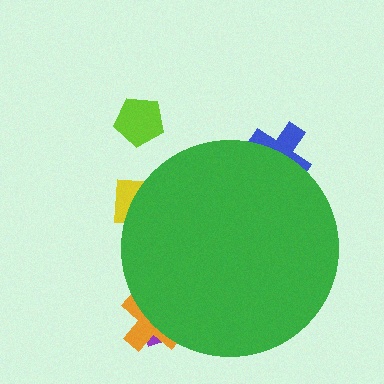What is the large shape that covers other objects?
A green circle.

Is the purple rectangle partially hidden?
Yes, the purple rectangle is partially hidden behind the green circle.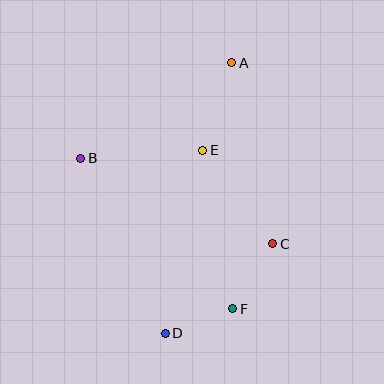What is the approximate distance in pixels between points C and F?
The distance between C and F is approximately 76 pixels.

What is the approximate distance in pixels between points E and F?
The distance between E and F is approximately 162 pixels.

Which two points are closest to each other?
Points D and F are closest to each other.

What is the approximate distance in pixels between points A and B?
The distance between A and B is approximately 178 pixels.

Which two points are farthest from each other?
Points A and D are farthest from each other.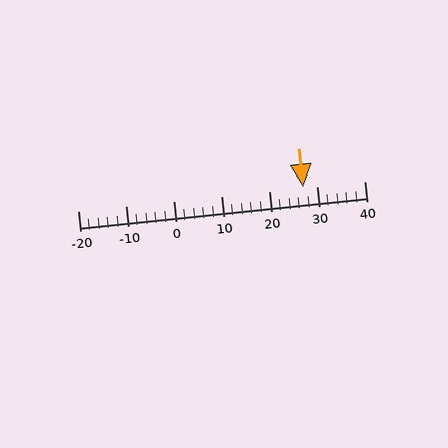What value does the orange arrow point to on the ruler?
The orange arrow points to approximately 27.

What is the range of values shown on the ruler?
The ruler shows values from -20 to 40.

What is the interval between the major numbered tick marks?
The major tick marks are spaced 10 units apart.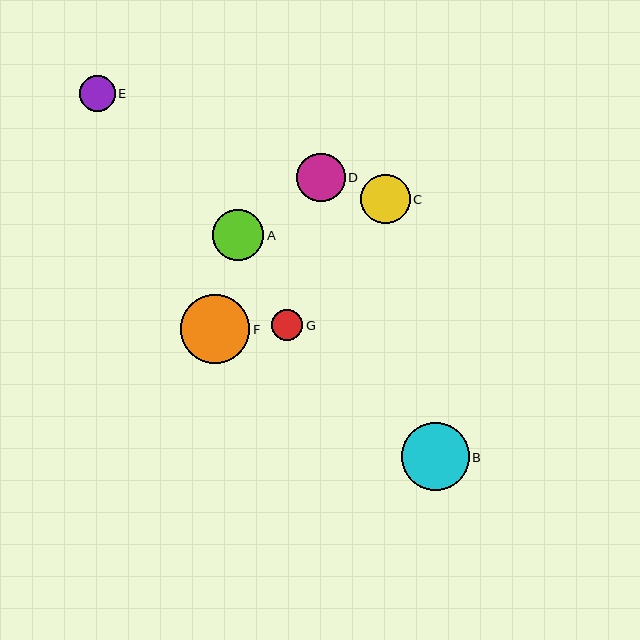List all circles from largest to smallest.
From largest to smallest: F, B, A, C, D, E, G.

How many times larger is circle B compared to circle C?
Circle B is approximately 1.4 times the size of circle C.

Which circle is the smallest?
Circle G is the smallest with a size of approximately 31 pixels.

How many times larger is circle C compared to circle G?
Circle C is approximately 1.6 times the size of circle G.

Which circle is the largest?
Circle F is the largest with a size of approximately 69 pixels.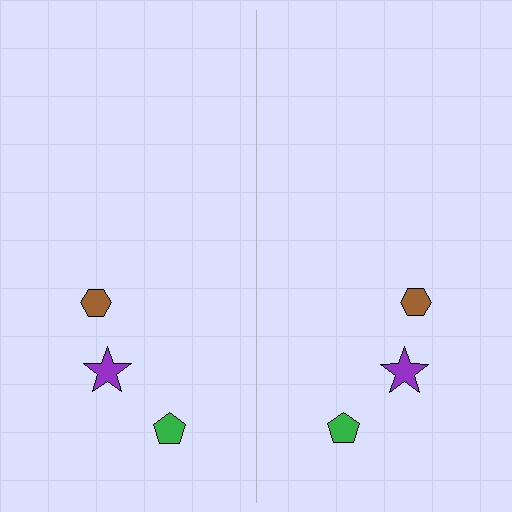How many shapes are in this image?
There are 6 shapes in this image.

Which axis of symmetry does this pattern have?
The pattern has a vertical axis of symmetry running through the center of the image.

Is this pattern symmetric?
Yes, this pattern has bilateral (reflection) symmetry.